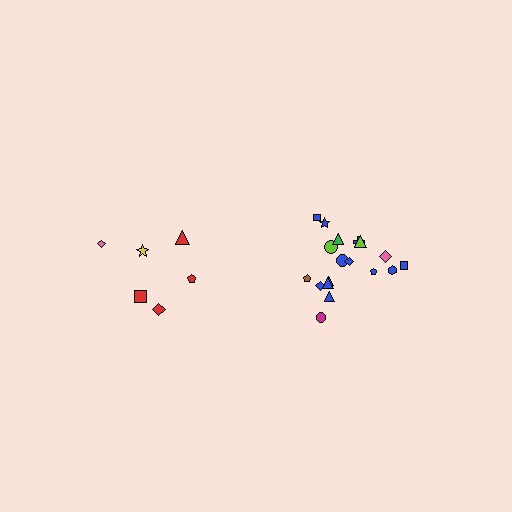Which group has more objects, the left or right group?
The right group.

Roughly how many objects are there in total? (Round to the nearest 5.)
Roughly 25 objects in total.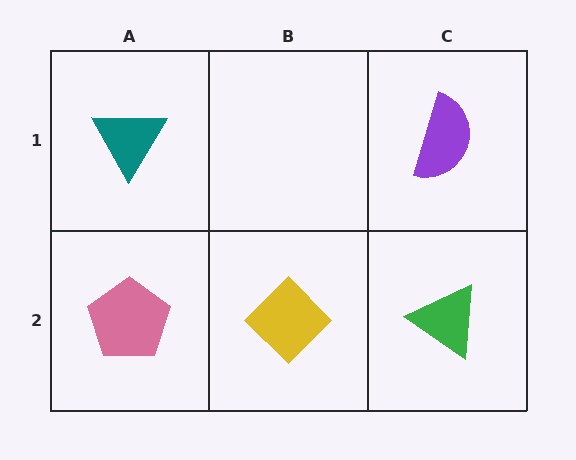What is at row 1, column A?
A teal triangle.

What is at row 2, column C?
A green triangle.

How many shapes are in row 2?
3 shapes.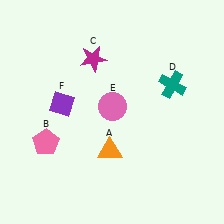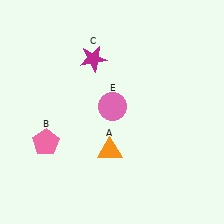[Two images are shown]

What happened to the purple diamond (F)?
The purple diamond (F) was removed in Image 2. It was in the top-left area of Image 1.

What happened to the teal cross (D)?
The teal cross (D) was removed in Image 2. It was in the top-right area of Image 1.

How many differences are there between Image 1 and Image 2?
There are 2 differences between the two images.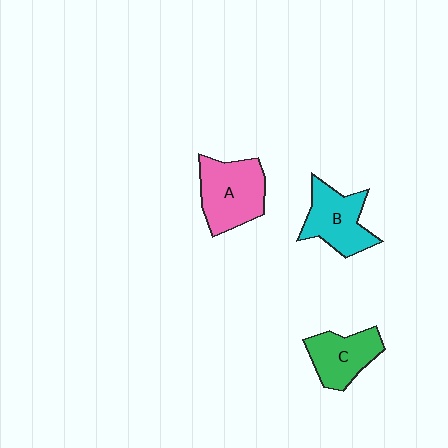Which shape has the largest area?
Shape A (pink).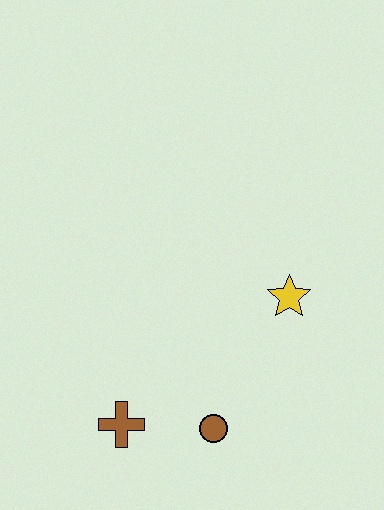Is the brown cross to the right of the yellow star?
No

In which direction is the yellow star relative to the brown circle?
The yellow star is above the brown circle.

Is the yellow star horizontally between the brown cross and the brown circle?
No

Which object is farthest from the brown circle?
The yellow star is farthest from the brown circle.